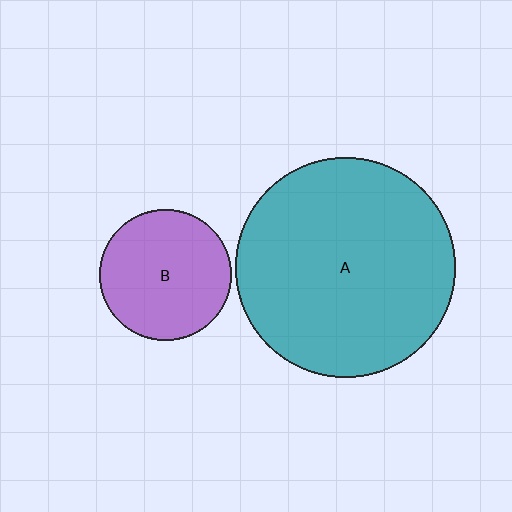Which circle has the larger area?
Circle A (teal).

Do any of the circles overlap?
No, none of the circles overlap.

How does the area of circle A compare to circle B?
Approximately 2.8 times.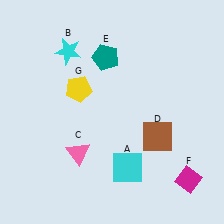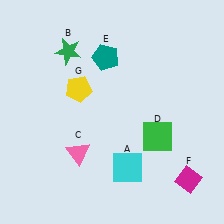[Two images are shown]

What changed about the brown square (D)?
In Image 1, D is brown. In Image 2, it changed to green.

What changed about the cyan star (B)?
In Image 1, B is cyan. In Image 2, it changed to green.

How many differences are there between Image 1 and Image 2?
There are 2 differences between the two images.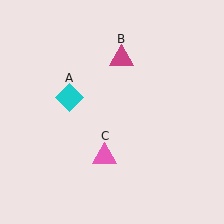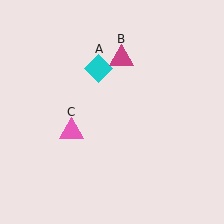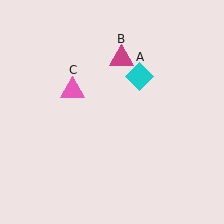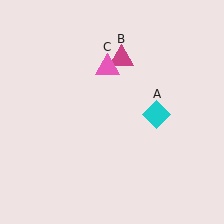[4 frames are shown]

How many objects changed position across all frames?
2 objects changed position: cyan diamond (object A), pink triangle (object C).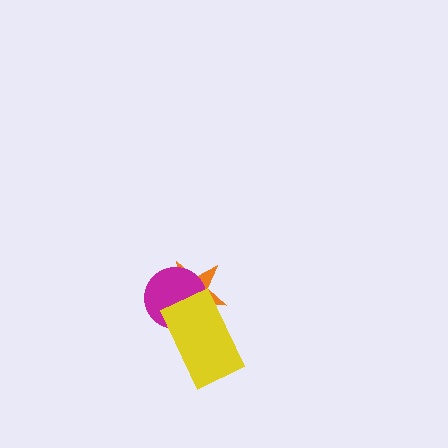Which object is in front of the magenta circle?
The yellow rectangle is in front of the magenta circle.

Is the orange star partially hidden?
Yes, it is partially covered by another shape.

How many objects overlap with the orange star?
2 objects overlap with the orange star.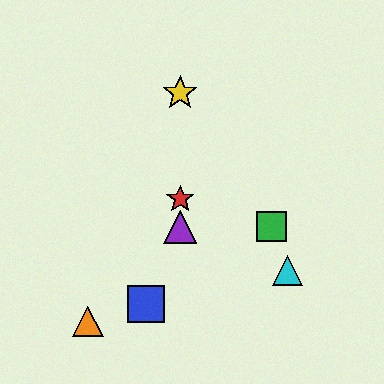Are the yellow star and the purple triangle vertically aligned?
Yes, both are at x≈180.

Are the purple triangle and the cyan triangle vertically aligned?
No, the purple triangle is at x≈180 and the cyan triangle is at x≈287.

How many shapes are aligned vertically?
3 shapes (the red star, the yellow star, the purple triangle) are aligned vertically.